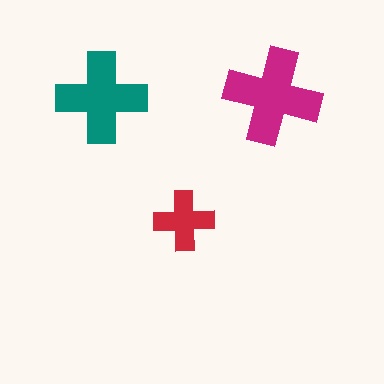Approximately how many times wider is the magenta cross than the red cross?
About 1.5 times wider.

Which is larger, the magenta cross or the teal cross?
The magenta one.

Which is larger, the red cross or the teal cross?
The teal one.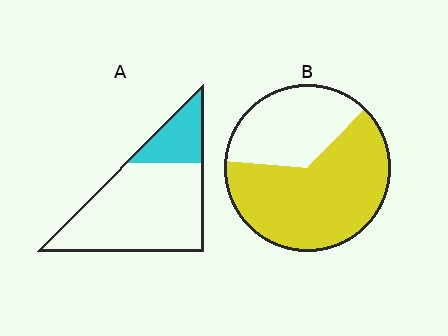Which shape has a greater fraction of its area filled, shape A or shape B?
Shape B.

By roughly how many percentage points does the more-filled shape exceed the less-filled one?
By roughly 40 percentage points (B over A).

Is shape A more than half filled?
No.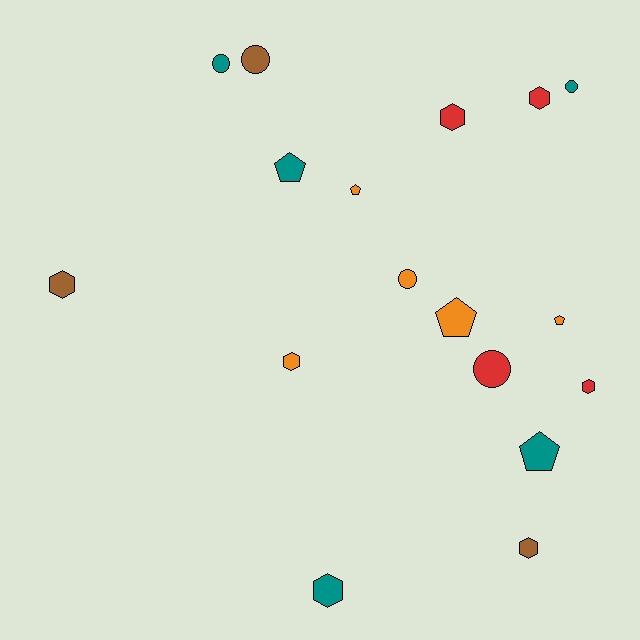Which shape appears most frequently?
Hexagon, with 7 objects.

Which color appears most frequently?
Teal, with 5 objects.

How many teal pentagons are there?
There are 2 teal pentagons.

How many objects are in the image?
There are 17 objects.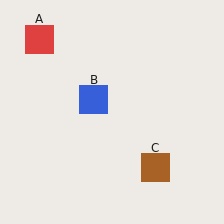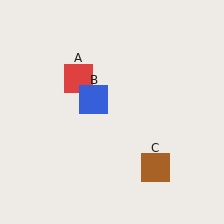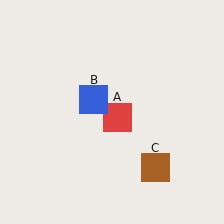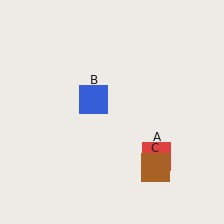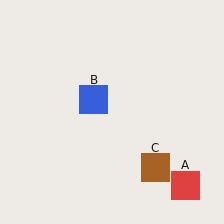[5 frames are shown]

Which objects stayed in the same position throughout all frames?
Blue square (object B) and brown square (object C) remained stationary.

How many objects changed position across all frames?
1 object changed position: red square (object A).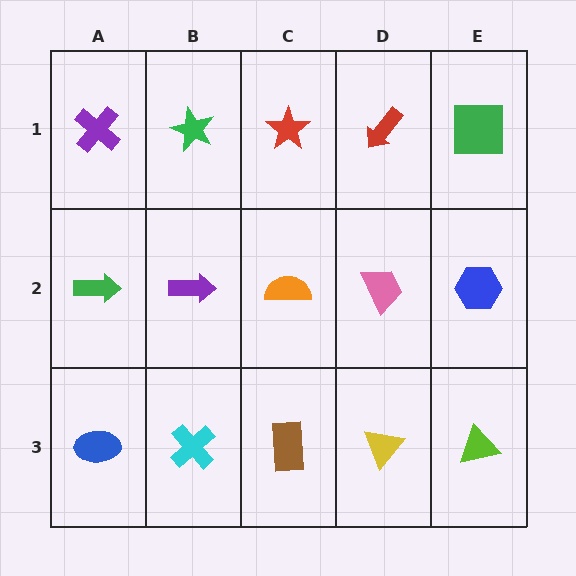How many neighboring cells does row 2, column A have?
3.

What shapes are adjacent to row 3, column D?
A pink trapezoid (row 2, column D), a brown rectangle (row 3, column C), a lime triangle (row 3, column E).